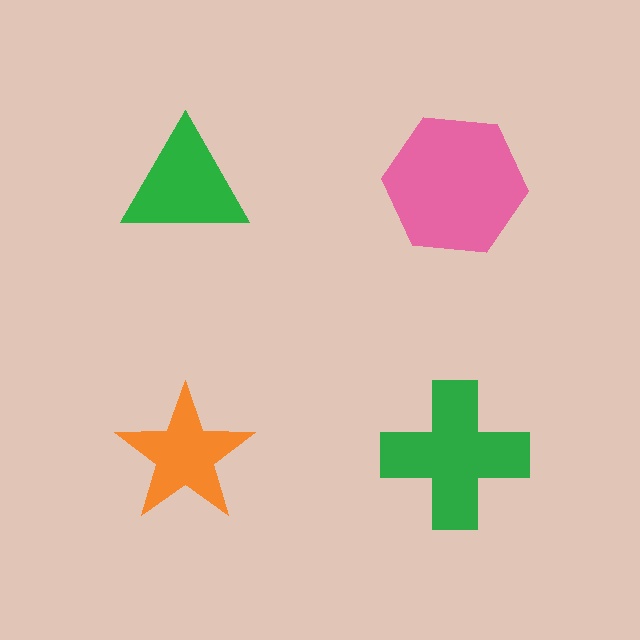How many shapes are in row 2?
2 shapes.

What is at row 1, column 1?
A green triangle.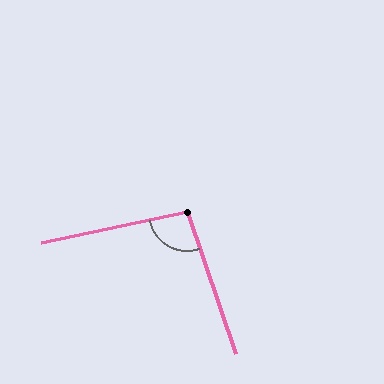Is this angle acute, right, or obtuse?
It is obtuse.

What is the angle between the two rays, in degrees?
Approximately 97 degrees.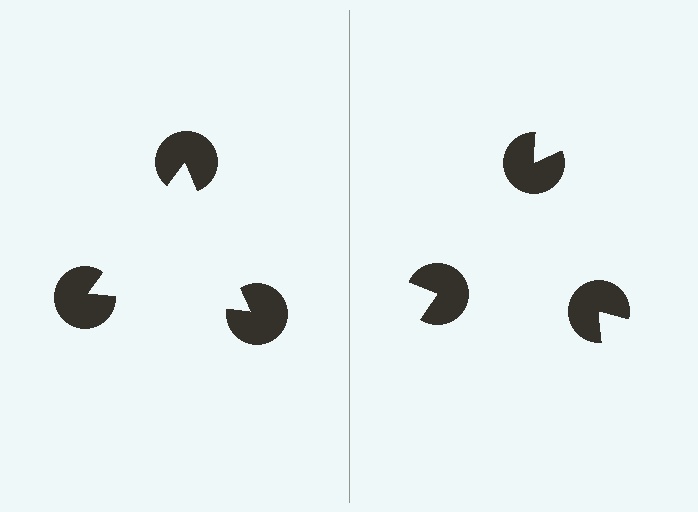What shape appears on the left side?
An illusory triangle.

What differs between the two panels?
The pac-man discs are positioned identically on both sides; only the wedge orientations differ. On the left they align to a triangle; on the right they are misaligned.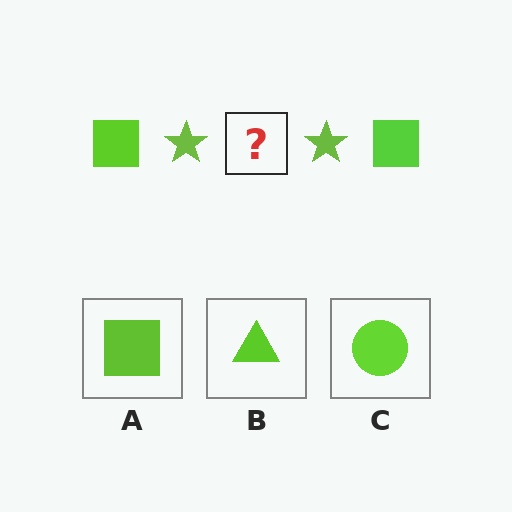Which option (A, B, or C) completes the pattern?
A.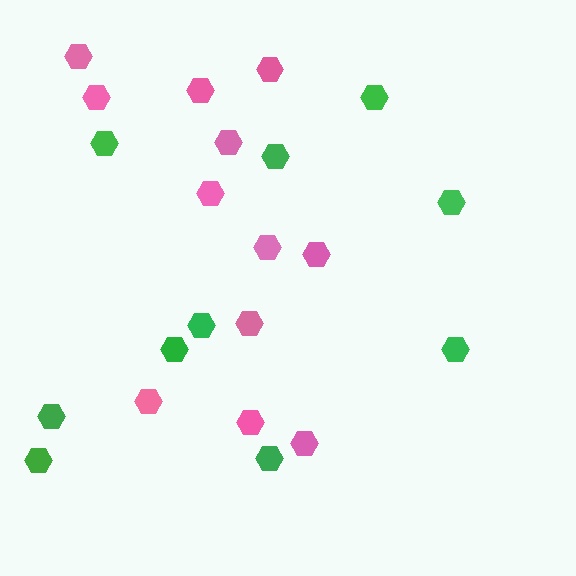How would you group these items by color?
There are 2 groups: one group of pink hexagons (12) and one group of green hexagons (10).